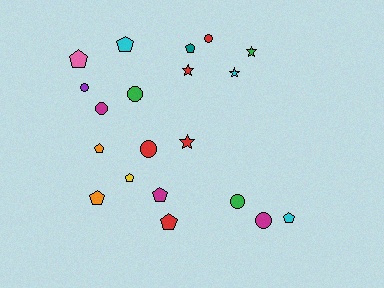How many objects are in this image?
There are 20 objects.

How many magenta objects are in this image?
There are 3 magenta objects.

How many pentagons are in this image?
There are 9 pentagons.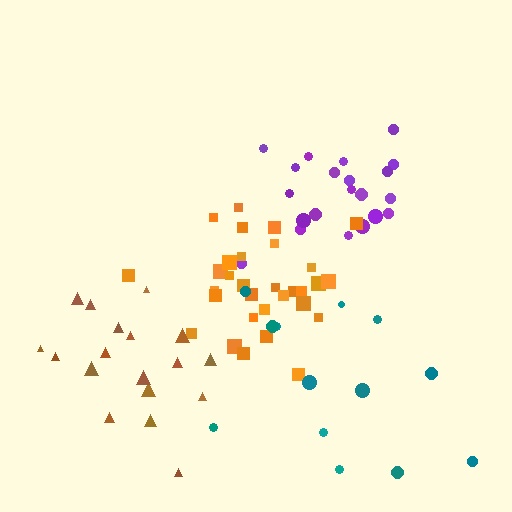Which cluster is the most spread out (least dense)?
Teal.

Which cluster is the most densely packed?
Purple.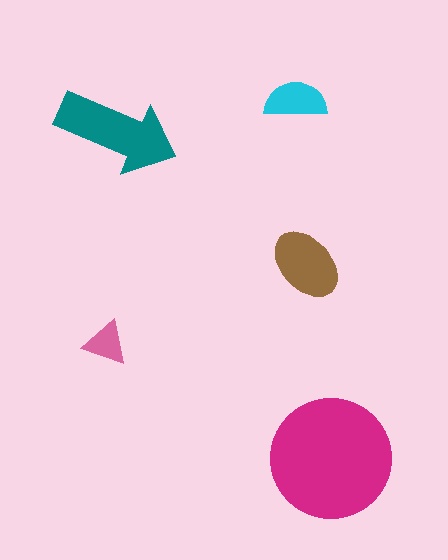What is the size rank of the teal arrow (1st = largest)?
2nd.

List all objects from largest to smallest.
The magenta circle, the teal arrow, the brown ellipse, the cyan semicircle, the pink triangle.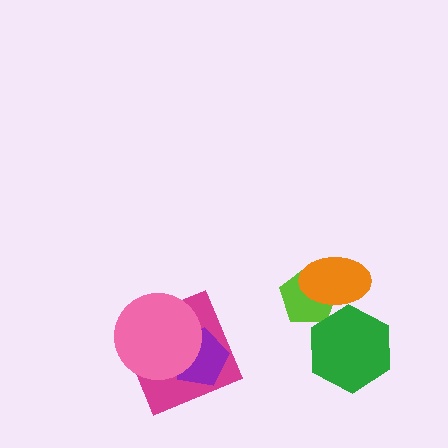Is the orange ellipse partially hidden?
No, no other shape covers it.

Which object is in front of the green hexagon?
The orange ellipse is in front of the green hexagon.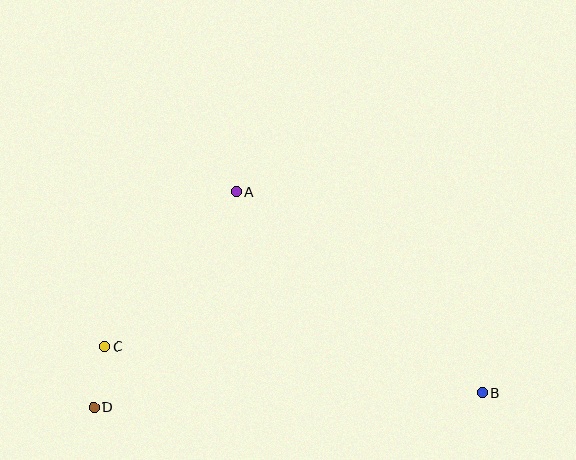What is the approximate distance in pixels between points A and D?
The distance between A and D is approximately 258 pixels.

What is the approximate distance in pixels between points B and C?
The distance between B and C is approximately 380 pixels.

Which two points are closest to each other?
Points C and D are closest to each other.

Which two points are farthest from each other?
Points B and D are farthest from each other.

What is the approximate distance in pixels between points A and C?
The distance between A and C is approximately 203 pixels.